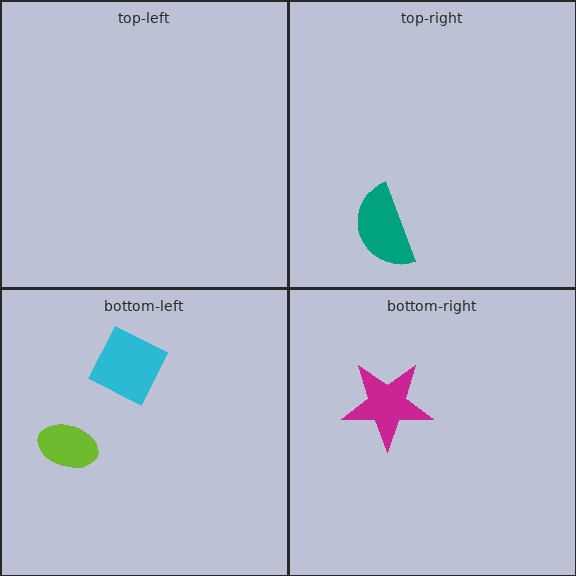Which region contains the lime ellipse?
The bottom-left region.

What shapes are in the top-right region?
The teal semicircle.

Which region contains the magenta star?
The bottom-right region.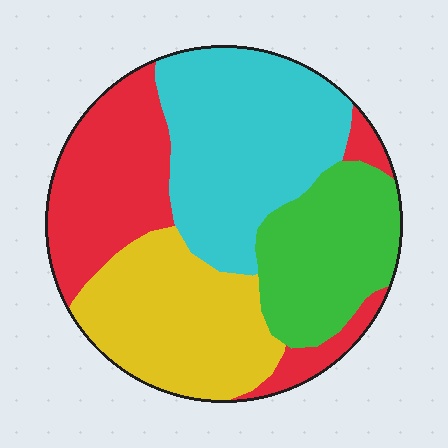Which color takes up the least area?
Green, at roughly 20%.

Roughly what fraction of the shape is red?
Red takes up between a quarter and a half of the shape.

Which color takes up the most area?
Cyan, at roughly 30%.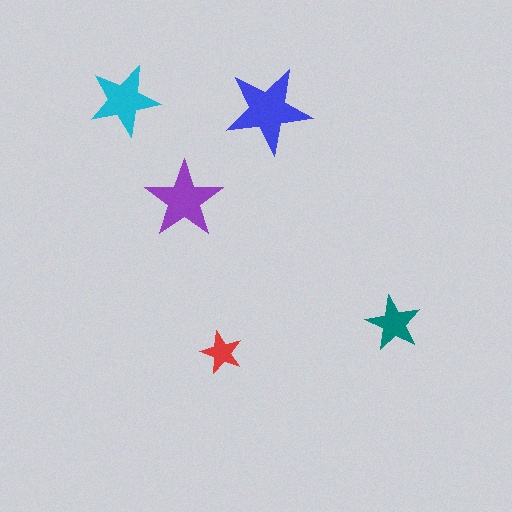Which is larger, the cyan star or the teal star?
The cyan one.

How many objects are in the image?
There are 5 objects in the image.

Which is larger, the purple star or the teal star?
The purple one.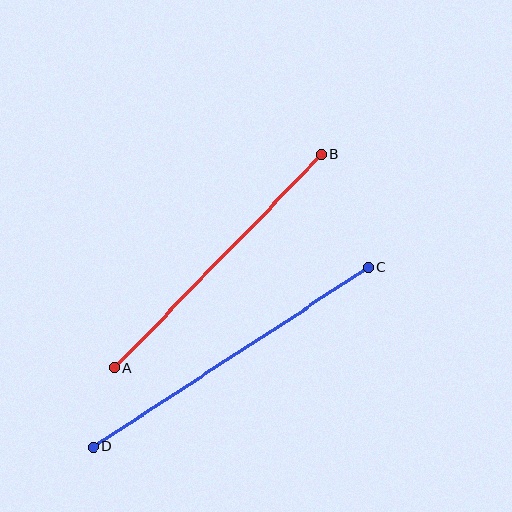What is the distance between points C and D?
The distance is approximately 328 pixels.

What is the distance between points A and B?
The distance is approximately 297 pixels.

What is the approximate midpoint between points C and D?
The midpoint is at approximately (231, 357) pixels.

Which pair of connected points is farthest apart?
Points C and D are farthest apart.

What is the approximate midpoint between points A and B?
The midpoint is at approximately (218, 261) pixels.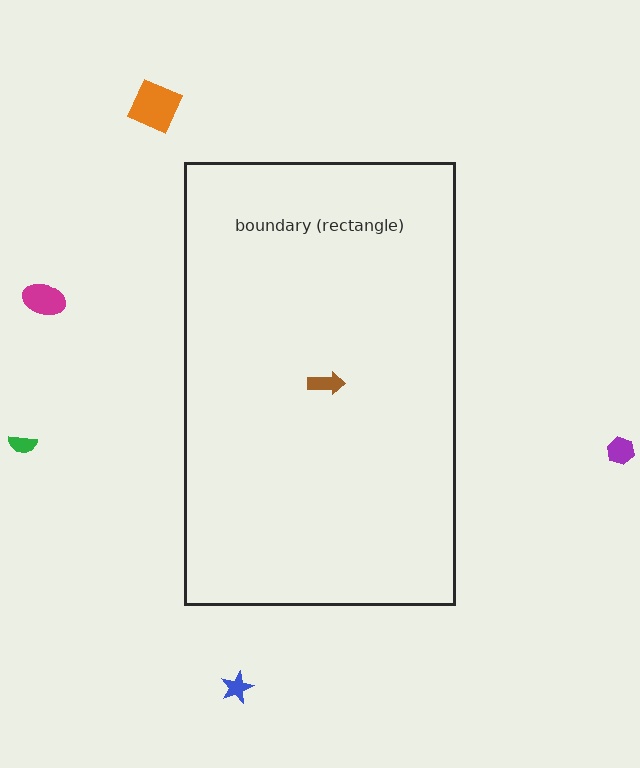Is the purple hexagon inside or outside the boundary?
Outside.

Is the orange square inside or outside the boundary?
Outside.